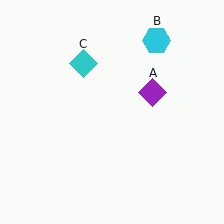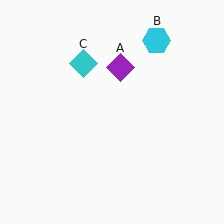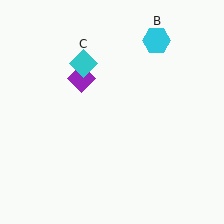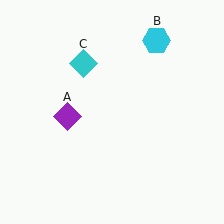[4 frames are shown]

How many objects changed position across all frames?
1 object changed position: purple diamond (object A).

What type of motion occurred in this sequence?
The purple diamond (object A) rotated counterclockwise around the center of the scene.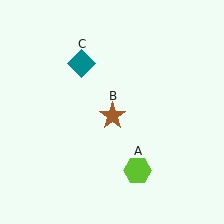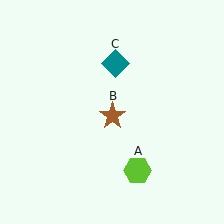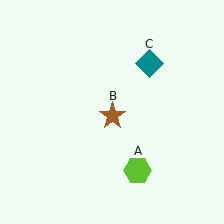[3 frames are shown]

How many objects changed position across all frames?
1 object changed position: teal diamond (object C).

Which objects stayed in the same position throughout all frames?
Lime hexagon (object A) and brown star (object B) remained stationary.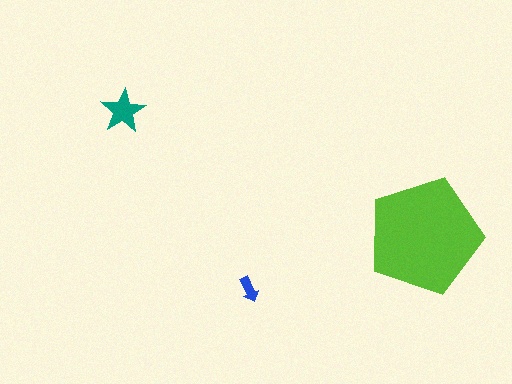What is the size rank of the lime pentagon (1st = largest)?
1st.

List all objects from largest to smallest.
The lime pentagon, the teal star, the blue arrow.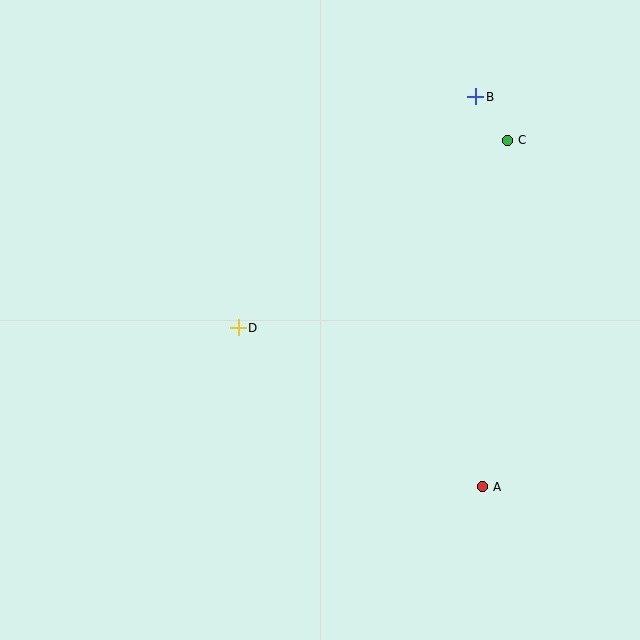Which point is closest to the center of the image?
Point D at (238, 328) is closest to the center.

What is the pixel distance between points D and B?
The distance between D and B is 331 pixels.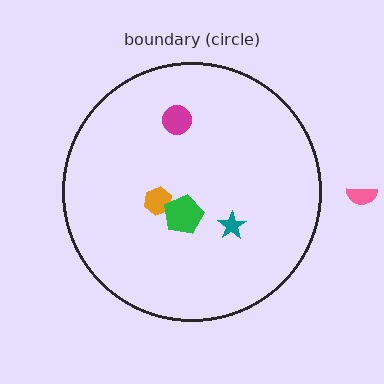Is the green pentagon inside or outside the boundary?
Inside.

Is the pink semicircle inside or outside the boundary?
Outside.